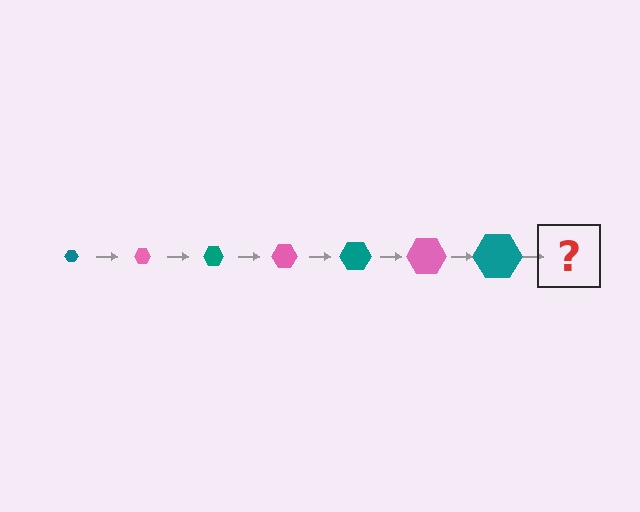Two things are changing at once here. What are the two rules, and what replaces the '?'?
The two rules are that the hexagon grows larger each step and the color cycles through teal and pink. The '?' should be a pink hexagon, larger than the previous one.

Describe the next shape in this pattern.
It should be a pink hexagon, larger than the previous one.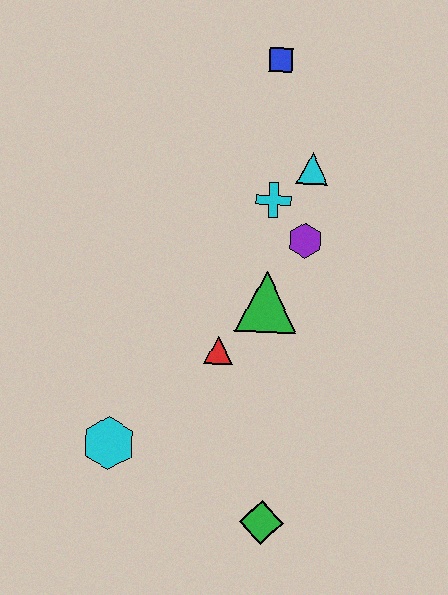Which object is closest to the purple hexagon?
The cyan cross is closest to the purple hexagon.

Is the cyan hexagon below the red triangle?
Yes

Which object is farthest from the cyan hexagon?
The blue square is farthest from the cyan hexagon.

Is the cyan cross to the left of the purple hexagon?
Yes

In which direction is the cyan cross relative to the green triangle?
The cyan cross is above the green triangle.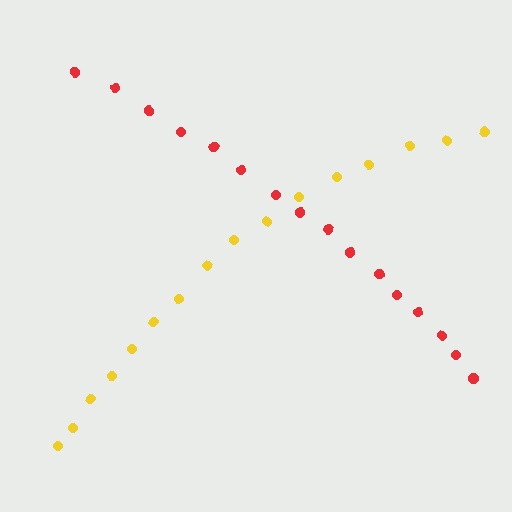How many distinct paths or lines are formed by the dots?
There are 2 distinct paths.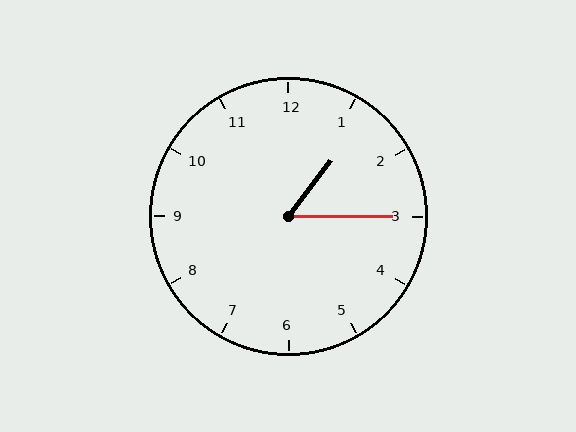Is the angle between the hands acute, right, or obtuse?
It is acute.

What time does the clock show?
1:15.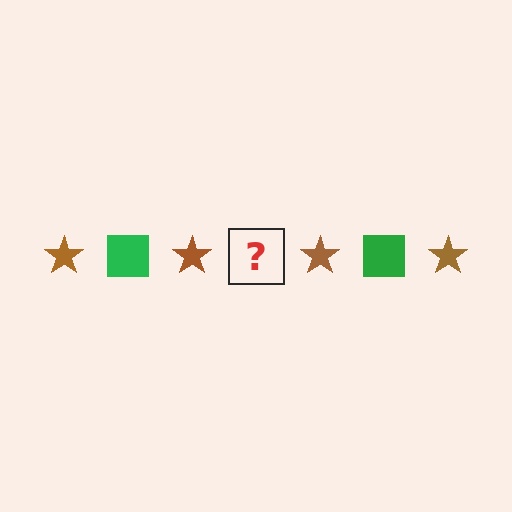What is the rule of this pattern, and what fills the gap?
The rule is that the pattern alternates between brown star and green square. The gap should be filled with a green square.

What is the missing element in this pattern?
The missing element is a green square.